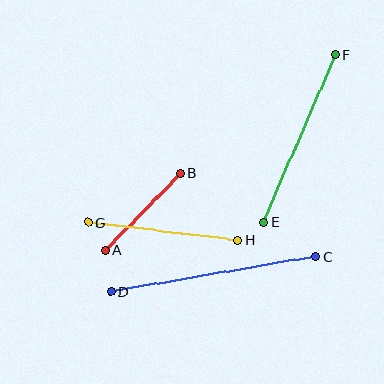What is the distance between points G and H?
The distance is approximately 151 pixels.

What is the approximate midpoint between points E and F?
The midpoint is at approximately (299, 138) pixels.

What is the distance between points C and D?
The distance is approximately 208 pixels.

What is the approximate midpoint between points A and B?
The midpoint is at approximately (143, 211) pixels.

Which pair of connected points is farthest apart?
Points C and D are farthest apart.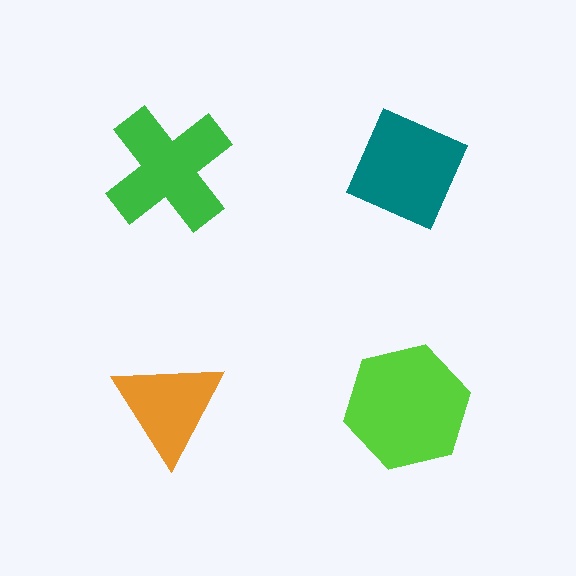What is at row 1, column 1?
A green cross.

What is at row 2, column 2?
A lime hexagon.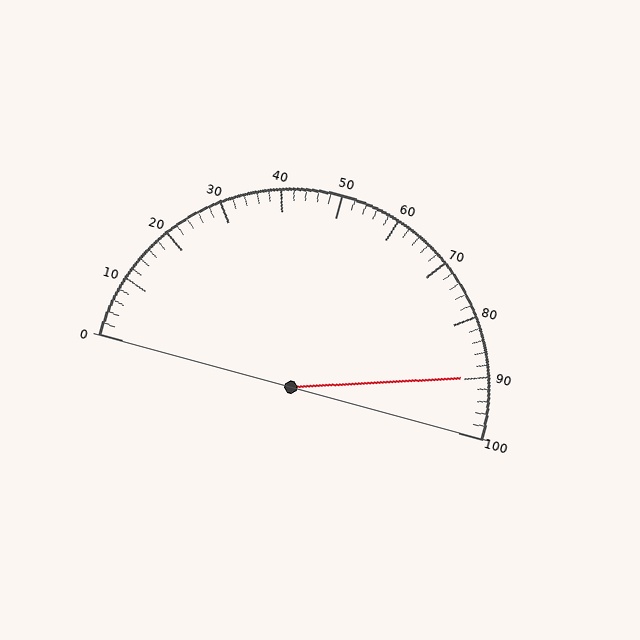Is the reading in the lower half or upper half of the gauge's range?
The reading is in the upper half of the range (0 to 100).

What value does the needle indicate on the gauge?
The needle indicates approximately 90.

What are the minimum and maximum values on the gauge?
The gauge ranges from 0 to 100.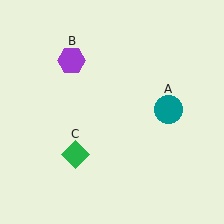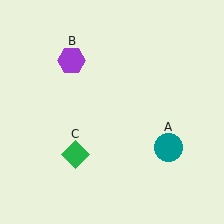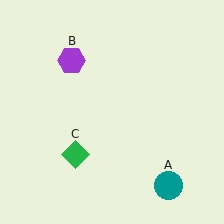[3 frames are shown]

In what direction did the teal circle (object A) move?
The teal circle (object A) moved down.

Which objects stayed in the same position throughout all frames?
Purple hexagon (object B) and green diamond (object C) remained stationary.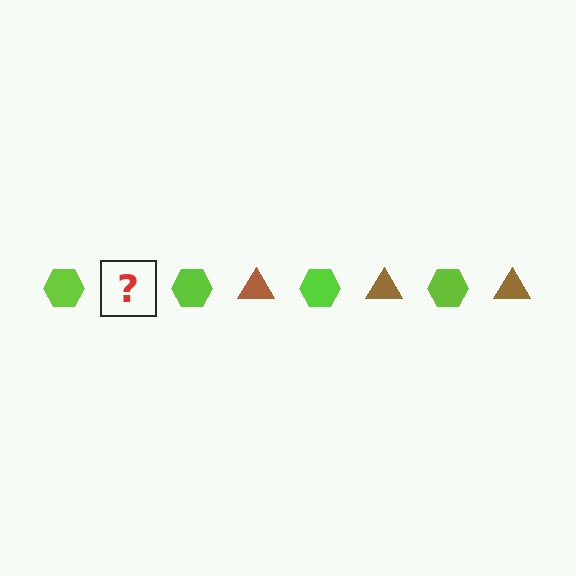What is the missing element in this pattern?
The missing element is a brown triangle.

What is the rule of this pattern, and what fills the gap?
The rule is that the pattern alternates between lime hexagon and brown triangle. The gap should be filled with a brown triangle.